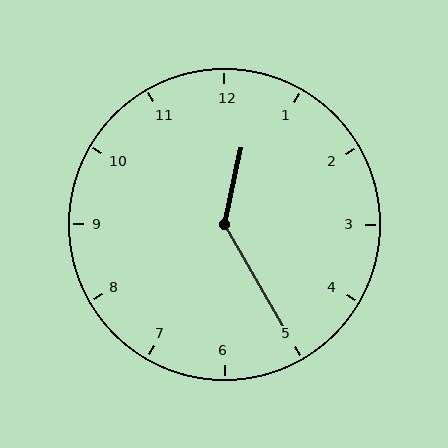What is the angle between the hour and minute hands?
Approximately 138 degrees.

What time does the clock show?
12:25.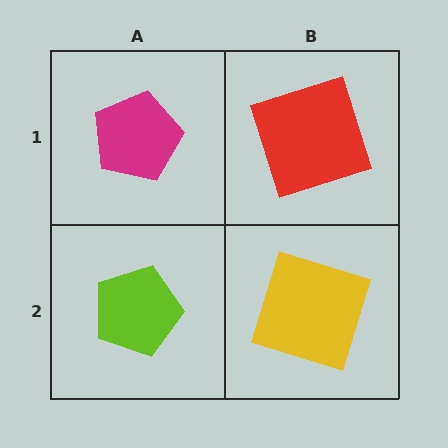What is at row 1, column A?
A magenta pentagon.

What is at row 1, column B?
A red square.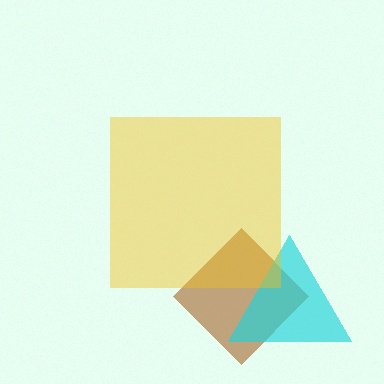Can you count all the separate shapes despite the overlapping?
Yes, there are 3 separate shapes.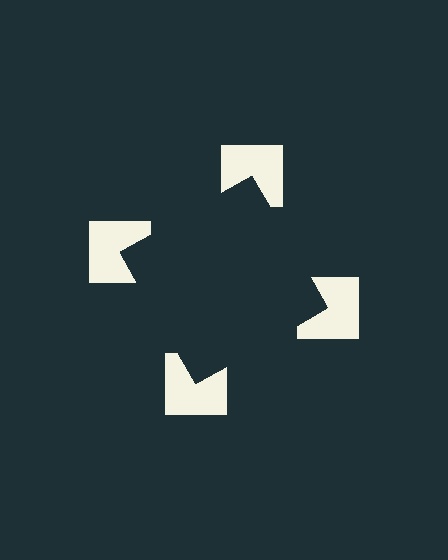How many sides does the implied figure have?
4 sides.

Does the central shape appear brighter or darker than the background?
It typically appears slightly darker than the background, even though no actual brightness change is drawn.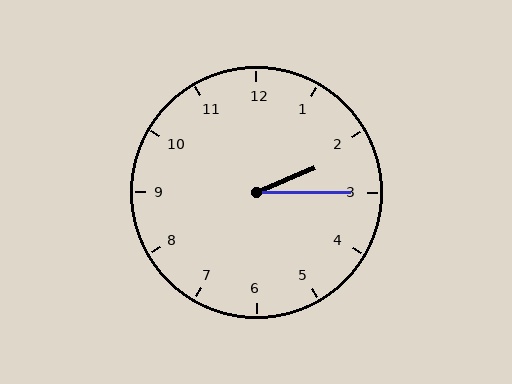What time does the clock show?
2:15.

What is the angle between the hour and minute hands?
Approximately 22 degrees.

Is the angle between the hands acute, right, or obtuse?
It is acute.